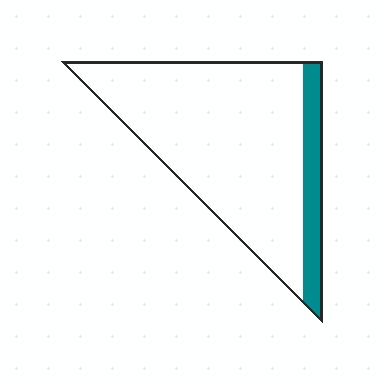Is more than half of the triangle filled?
No.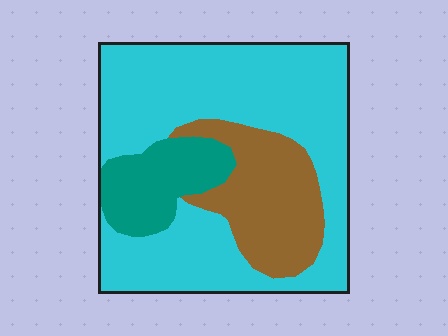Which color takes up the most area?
Cyan, at roughly 65%.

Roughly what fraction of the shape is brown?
Brown takes up about one fifth (1/5) of the shape.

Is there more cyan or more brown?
Cyan.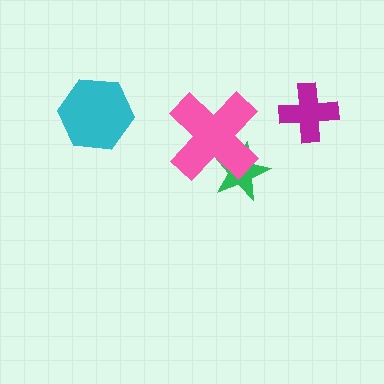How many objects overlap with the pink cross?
1 object overlaps with the pink cross.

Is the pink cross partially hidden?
No, no other shape covers it.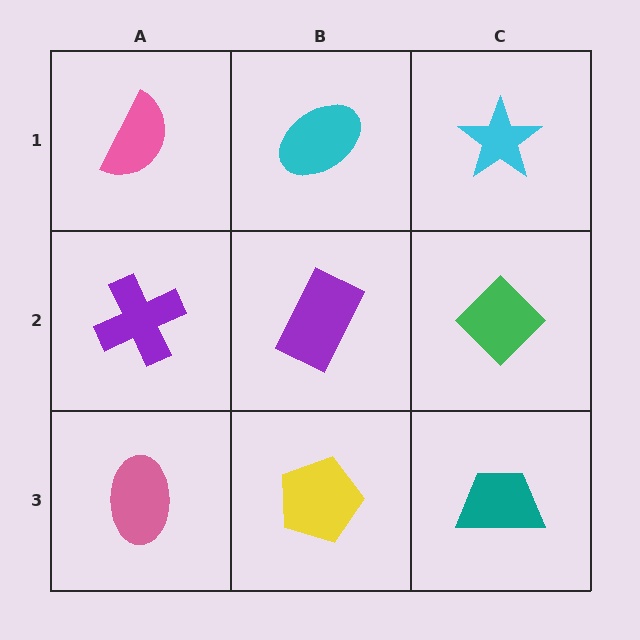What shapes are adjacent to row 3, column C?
A green diamond (row 2, column C), a yellow pentagon (row 3, column B).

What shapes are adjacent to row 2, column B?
A cyan ellipse (row 1, column B), a yellow pentagon (row 3, column B), a purple cross (row 2, column A), a green diamond (row 2, column C).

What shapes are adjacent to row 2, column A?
A pink semicircle (row 1, column A), a pink ellipse (row 3, column A), a purple rectangle (row 2, column B).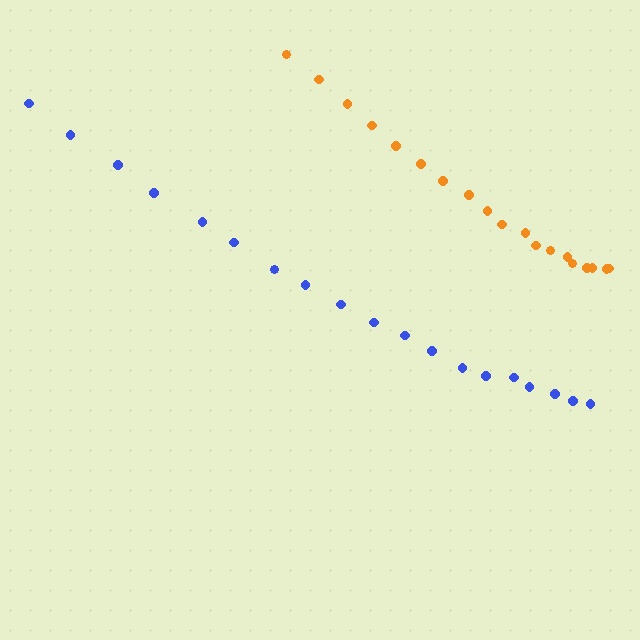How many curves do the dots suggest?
There are 2 distinct paths.